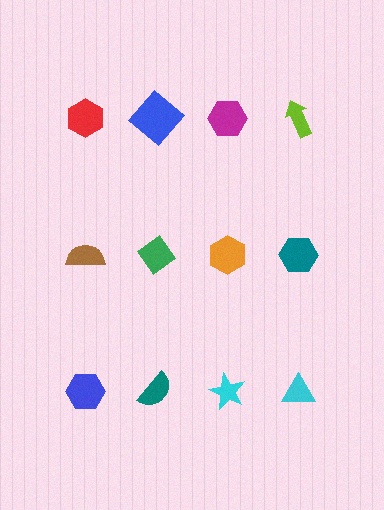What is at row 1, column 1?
A red hexagon.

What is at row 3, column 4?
A cyan triangle.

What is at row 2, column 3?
An orange hexagon.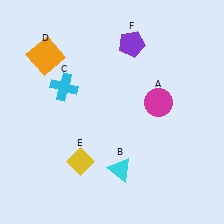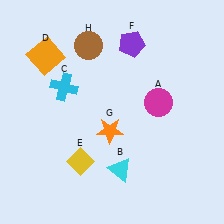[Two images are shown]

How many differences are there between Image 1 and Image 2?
There are 2 differences between the two images.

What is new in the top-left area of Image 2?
A brown circle (H) was added in the top-left area of Image 2.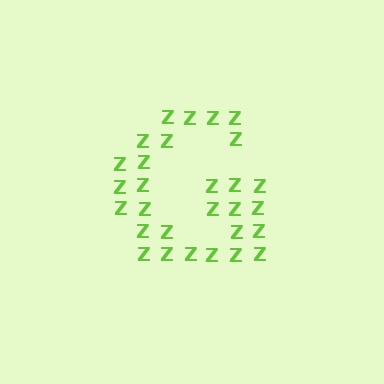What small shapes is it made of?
It is made of small letter Z's.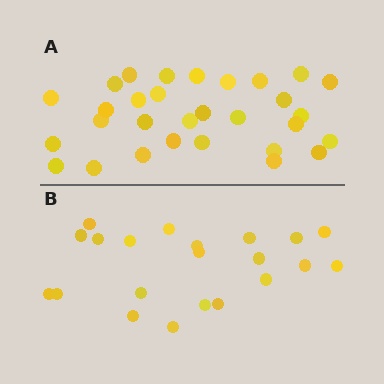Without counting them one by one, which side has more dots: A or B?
Region A (the top region) has more dots.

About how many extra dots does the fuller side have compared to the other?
Region A has roughly 8 or so more dots than region B.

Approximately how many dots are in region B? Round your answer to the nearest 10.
About 20 dots. (The exact count is 21, which rounds to 20.)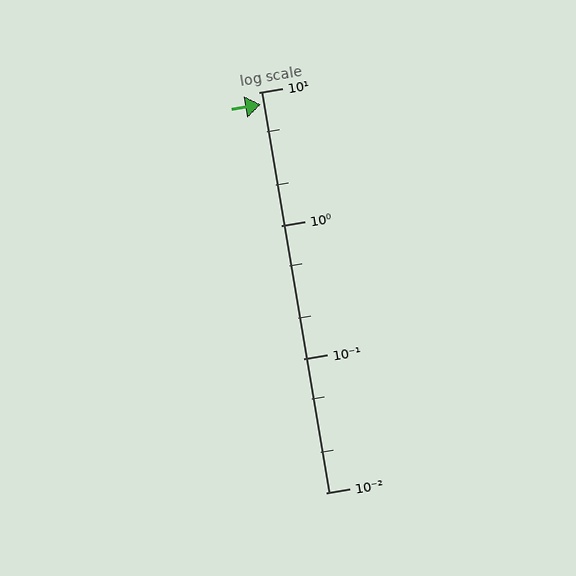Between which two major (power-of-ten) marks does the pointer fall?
The pointer is between 1 and 10.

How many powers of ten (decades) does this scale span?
The scale spans 3 decades, from 0.01 to 10.